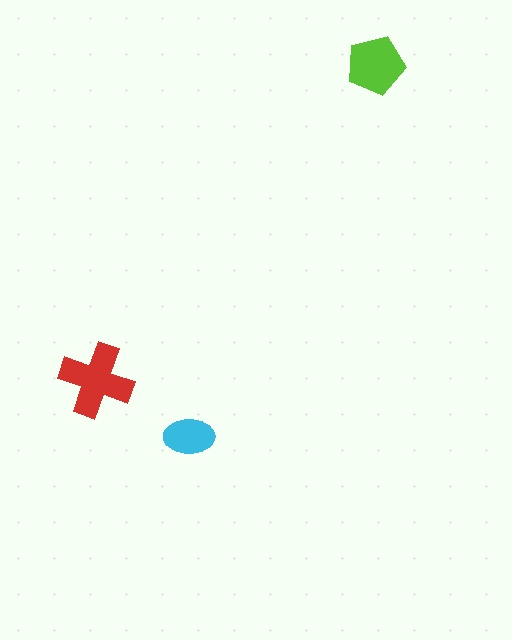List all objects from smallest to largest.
The cyan ellipse, the lime pentagon, the red cross.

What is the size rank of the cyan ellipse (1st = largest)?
3rd.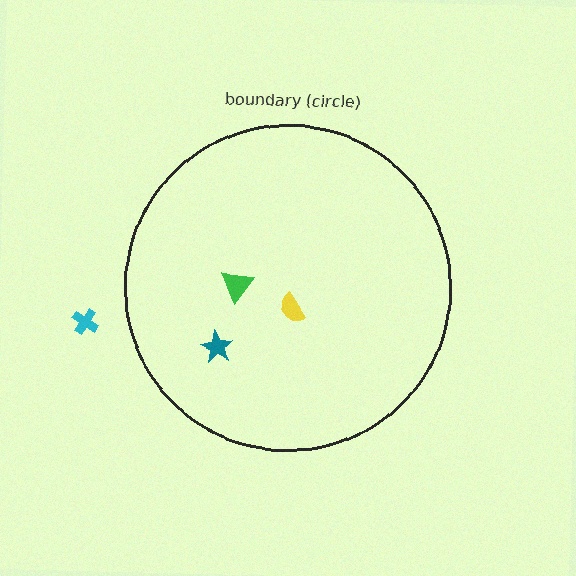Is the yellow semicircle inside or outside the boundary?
Inside.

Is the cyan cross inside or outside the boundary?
Outside.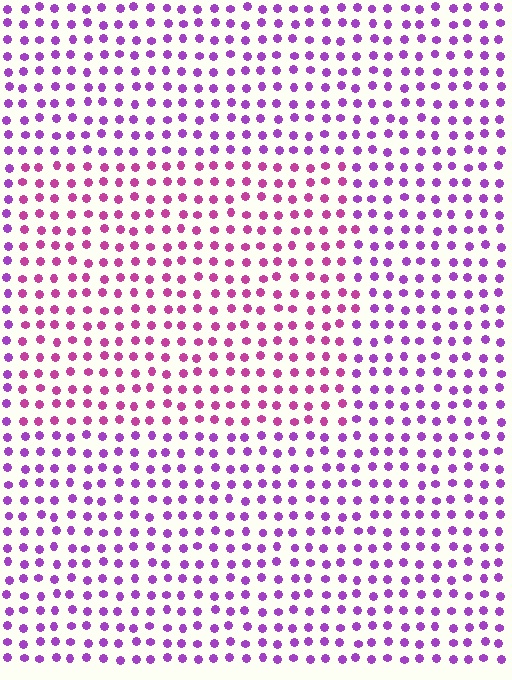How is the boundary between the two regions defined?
The boundary is defined purely by a slight shift in hue (about 33 degrees). Spacing, size, and orientation are identical on both sides.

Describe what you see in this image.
The image is filled with small purple elements in a uniform arrangement. A rectangle-shaped region is visible where the elements are tinted to a slightly different hue, forming a subtle color boundary.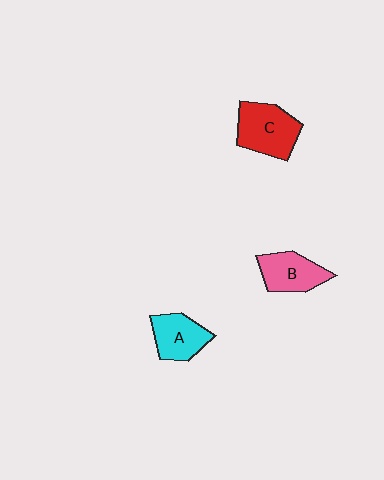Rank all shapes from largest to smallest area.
From largest to smallest: C (red), B (pink), A (cyan).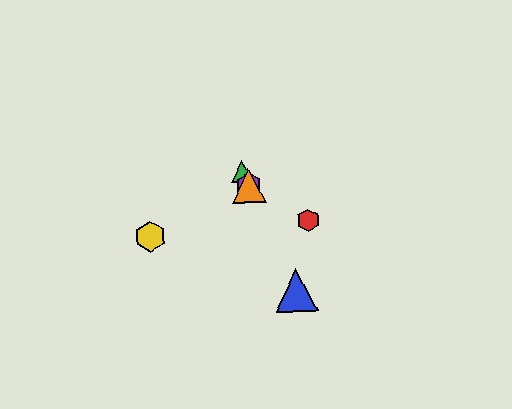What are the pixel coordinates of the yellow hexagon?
The yellow hexagon is at (150, 236).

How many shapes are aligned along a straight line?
4 shapes (the blue triangle, the green triangle, the purple hexagon, the orange triangle) are aligned along a straight line.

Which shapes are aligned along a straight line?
The blue triangle, the green triangle, the purple hexagon, the orange triangle are aligned along a straight line.